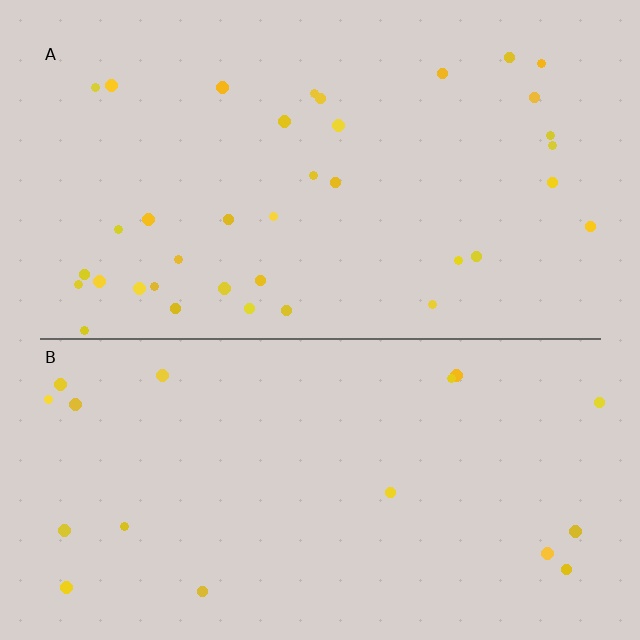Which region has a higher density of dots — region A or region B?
A (the top).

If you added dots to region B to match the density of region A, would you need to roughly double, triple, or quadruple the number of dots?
Approximately double.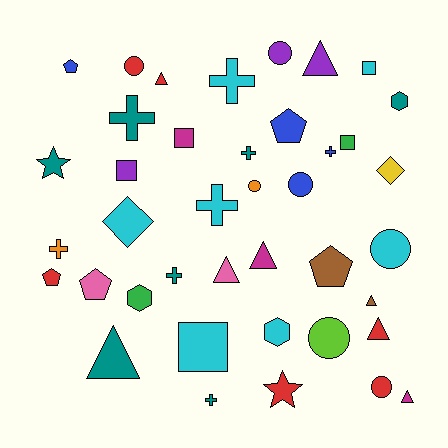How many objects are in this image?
There are 40 objects.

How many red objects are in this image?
There are 6 red objects.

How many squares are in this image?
There are 5 squares.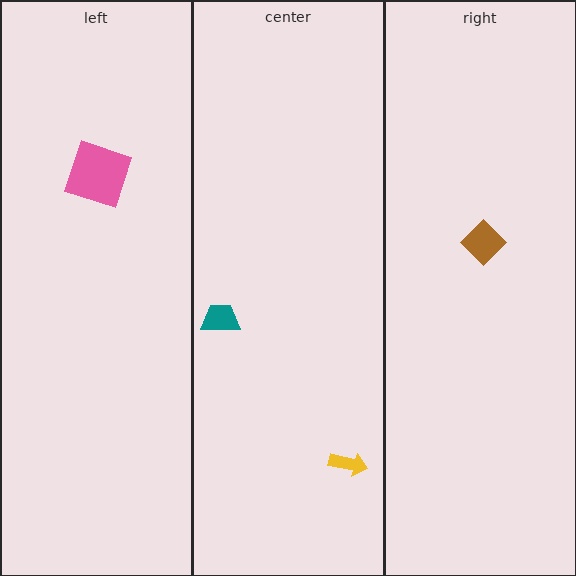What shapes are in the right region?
The brown diamond.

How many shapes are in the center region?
2.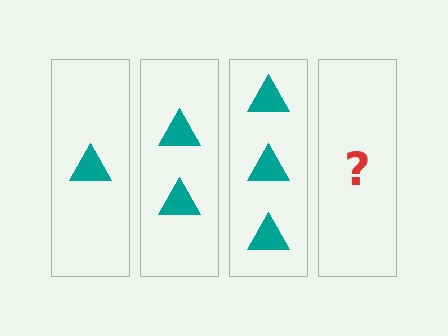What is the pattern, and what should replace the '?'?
The pattern is that each step adds one more triangle. The '?' should be 4 triangles.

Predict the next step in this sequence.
The next step is 4 triangles.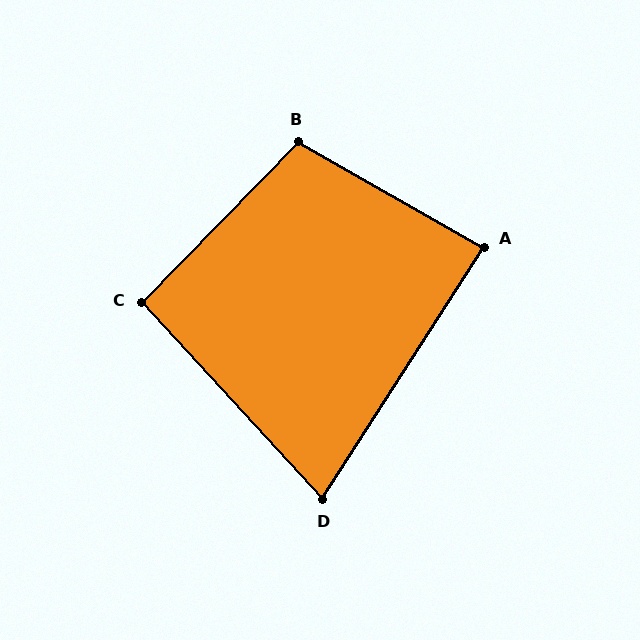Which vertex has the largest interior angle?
B, at approximately 105 degrees.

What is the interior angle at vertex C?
Approximately 93 degrees (approximately right).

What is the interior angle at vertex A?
Approximately 87 degrees (approximately right).